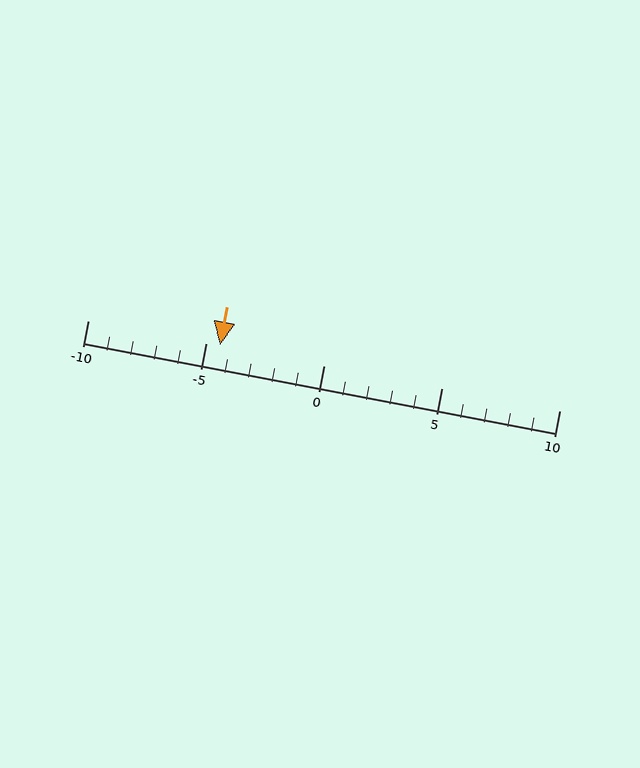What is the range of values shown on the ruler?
The ruler shows values from -10 to 10.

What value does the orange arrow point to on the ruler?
The orange arrow points to approximately -4.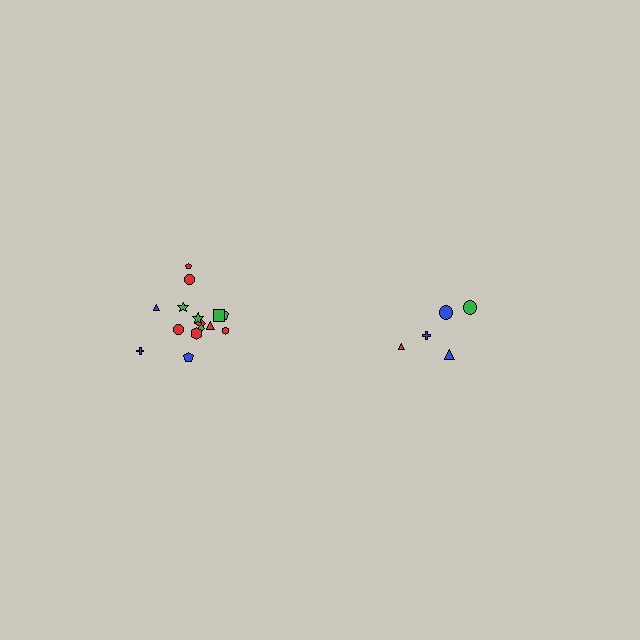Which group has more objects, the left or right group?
The left group.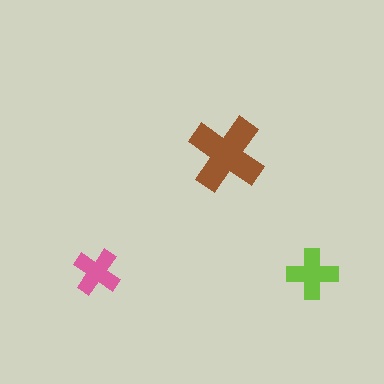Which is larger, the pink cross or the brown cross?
The brown one.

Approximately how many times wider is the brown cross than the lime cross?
About 1.5 times wider.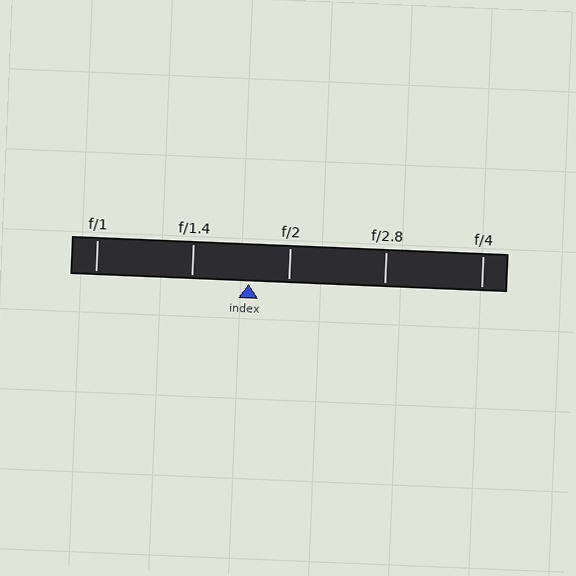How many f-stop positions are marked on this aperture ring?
There are 5 f-stop positions marked.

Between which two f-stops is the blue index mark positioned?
The index mark is between f/1.4 and f/2.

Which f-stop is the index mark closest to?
The index mark is closest to f/2.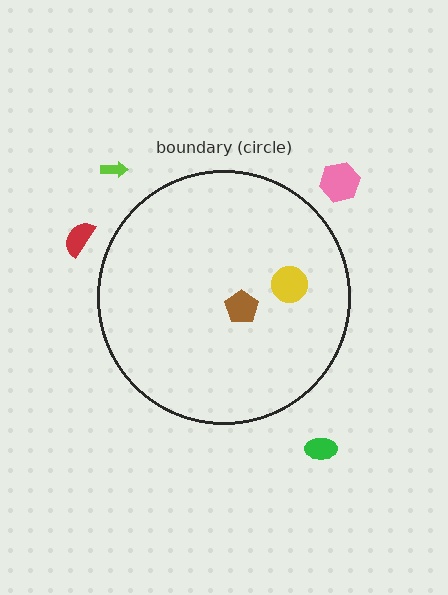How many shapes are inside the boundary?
2 inside, 4 outside.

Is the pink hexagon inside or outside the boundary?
Outside.